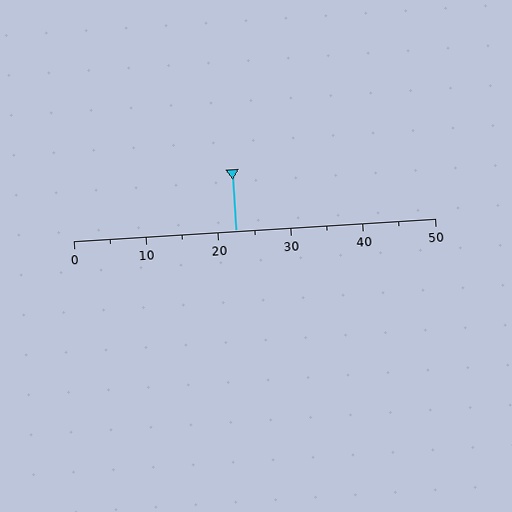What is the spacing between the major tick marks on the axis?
The major ticks are spaced 10 apart.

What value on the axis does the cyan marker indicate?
The marker indicates approximately 22.5.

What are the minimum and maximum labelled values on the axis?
The axis runs from 0 to 50.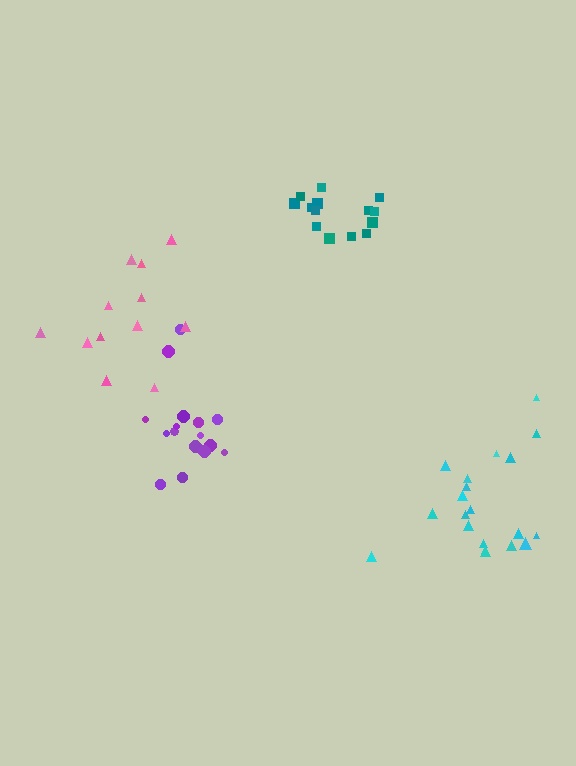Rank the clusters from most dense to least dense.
purple, teal, cyan, pink.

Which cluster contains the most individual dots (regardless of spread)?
Cyan (20).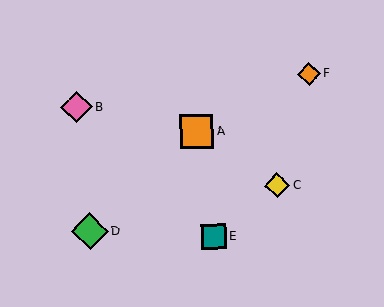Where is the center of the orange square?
The center of the orange square is at (197, 132).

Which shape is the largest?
The green diamond (labeled D) is the largest.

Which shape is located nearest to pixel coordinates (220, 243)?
The teal square (labeled E) at (214, 236) is nearest to that location.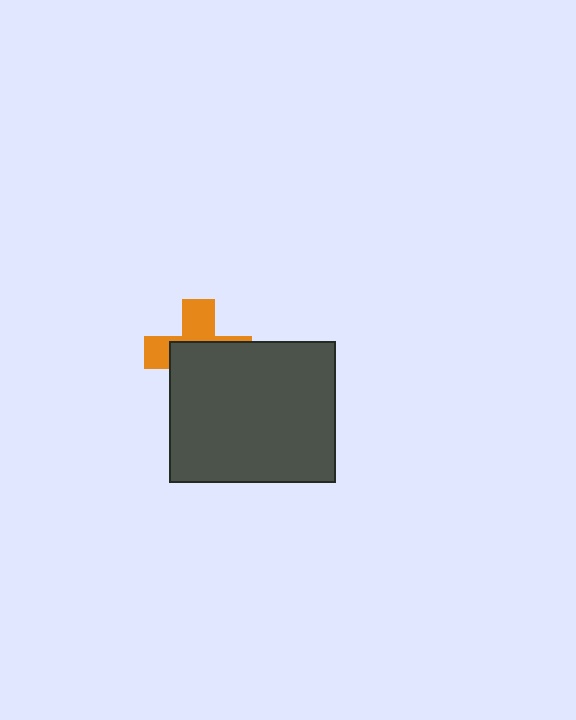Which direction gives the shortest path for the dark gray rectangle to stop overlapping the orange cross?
Moving down gives the shortest separation.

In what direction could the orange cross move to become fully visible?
The orange cross could move up. That would shift it out from behind the dark gray rectangle entirely.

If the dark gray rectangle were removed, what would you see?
You would see the complete orange cross.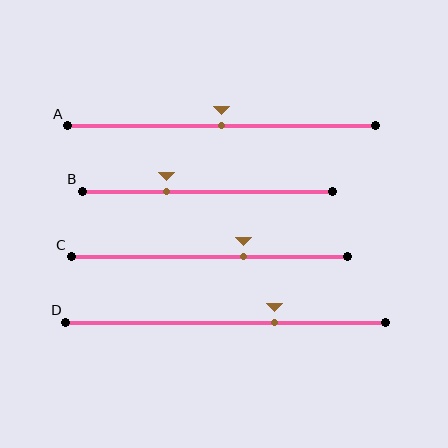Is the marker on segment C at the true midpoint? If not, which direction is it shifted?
No, the marker on segment C is shifted to the right by about 13% of the segment length.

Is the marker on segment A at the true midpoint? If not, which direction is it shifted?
Yes, the marker on segment A is at the true midpoint.